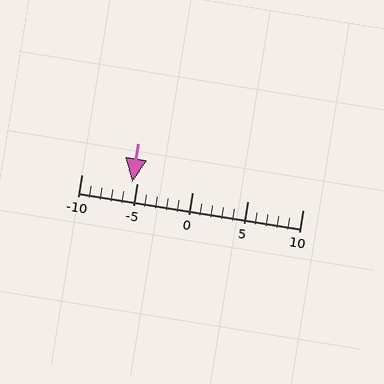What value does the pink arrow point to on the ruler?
The pink arrow points to approximately -5.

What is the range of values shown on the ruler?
The ruler shows values from -10 to 10.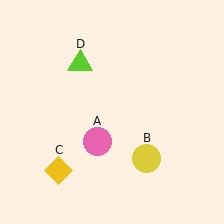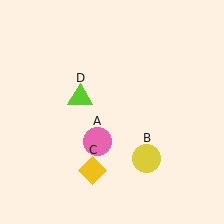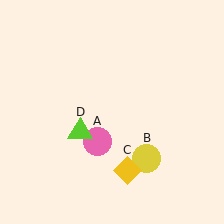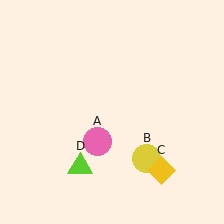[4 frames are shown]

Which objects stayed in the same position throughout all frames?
Pink circle (object A) and yellow circle (object B) remained stationary.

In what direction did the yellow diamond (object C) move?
The yellow diamond (object C) moved right.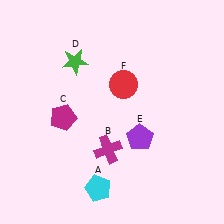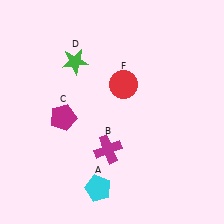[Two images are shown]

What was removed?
The purple pentagon (E) was removed in Image 2.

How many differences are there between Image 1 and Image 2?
There is 1 difference between the two images.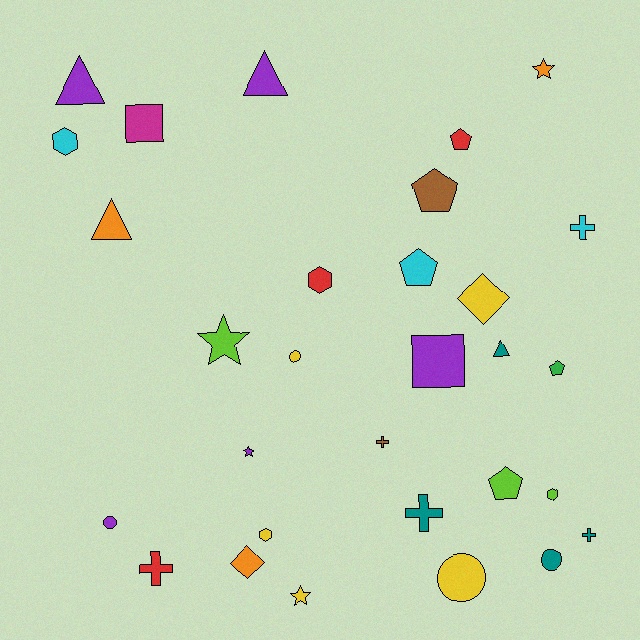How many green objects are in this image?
There is 1 green object.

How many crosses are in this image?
There are 5 crosses.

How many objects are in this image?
There are 30 objects.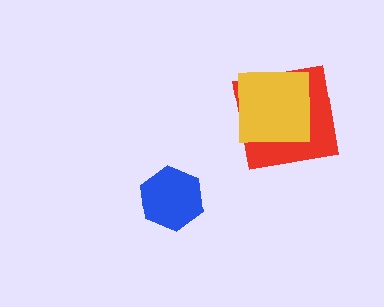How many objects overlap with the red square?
1 object overlaps with the red square.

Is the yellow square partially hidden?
No, no other shape covers it.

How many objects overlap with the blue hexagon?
0 objects overlap with the blue hexagon.